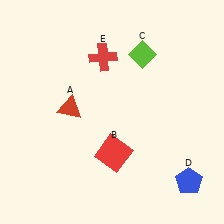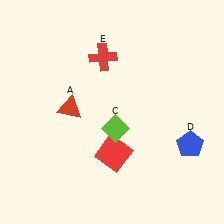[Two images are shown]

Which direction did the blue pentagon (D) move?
The blue pentagon (D) moved up.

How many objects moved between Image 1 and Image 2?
2 objects moved between the two images.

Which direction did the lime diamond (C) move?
The lime diamond (C) moved down.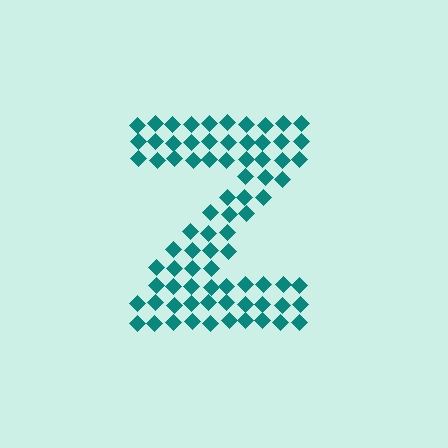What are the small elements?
The small elements are diamonds.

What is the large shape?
The large shape is the letter Z.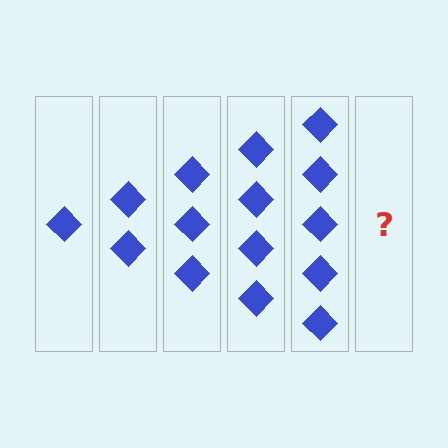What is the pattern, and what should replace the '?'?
The pattern is that each step adds one more diamond. The '?' should be 6 diamonds.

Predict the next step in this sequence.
The next step is 6 diamonds.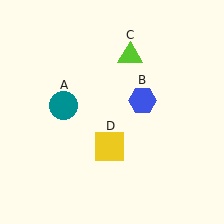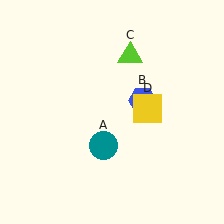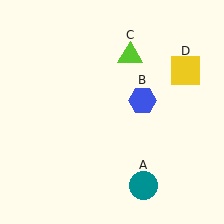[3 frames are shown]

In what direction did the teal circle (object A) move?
The teal circle (object A) moved down and to the right.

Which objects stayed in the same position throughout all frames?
Blue hexagon (object B) and lime triangle (object C) remained stationary.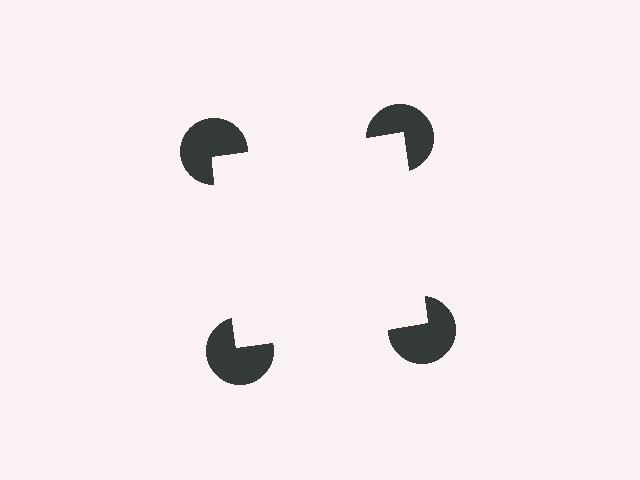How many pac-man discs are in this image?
There are 4 — one at each vertex of the illusory square.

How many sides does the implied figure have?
4 sides.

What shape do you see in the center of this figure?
An illusory square — its edges are inferred from the aligned wedge cuts in the pac-man discs, not physically drawn.